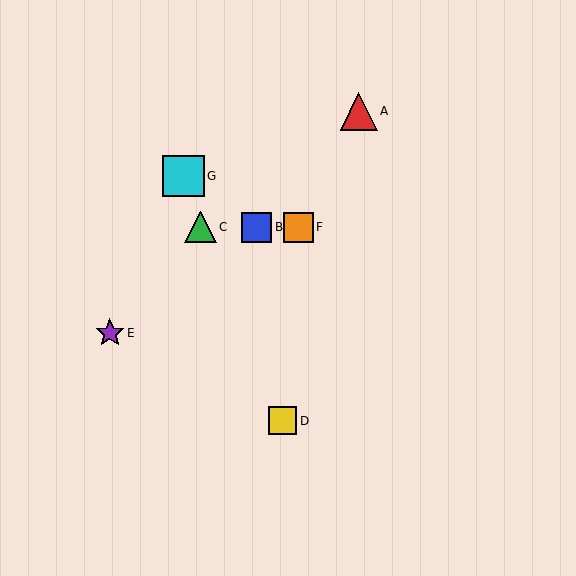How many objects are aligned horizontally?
3 objects (B, C, F) are aligned horizontally.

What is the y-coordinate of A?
Object A is at y≈111.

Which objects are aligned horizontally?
Objects B, C, F are aligned horizontally.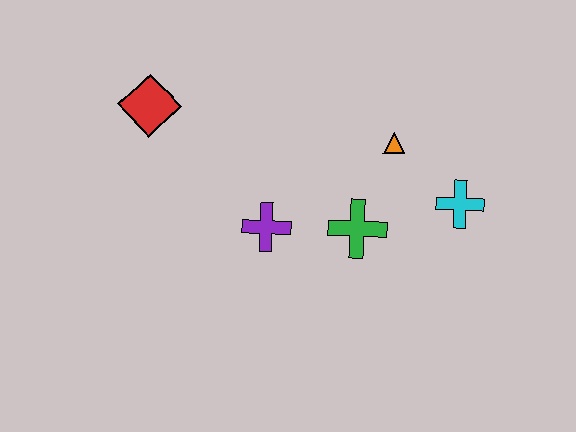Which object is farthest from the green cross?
The red diamond is farthest from the green cross.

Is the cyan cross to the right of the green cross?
Yes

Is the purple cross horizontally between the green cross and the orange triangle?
No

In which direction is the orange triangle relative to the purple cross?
The orange triangle is to the right of the purple cross.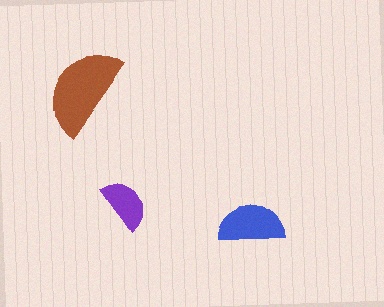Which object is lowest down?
The blue semicircle is bottommost.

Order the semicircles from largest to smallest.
the brown one, the blue one, the purple one.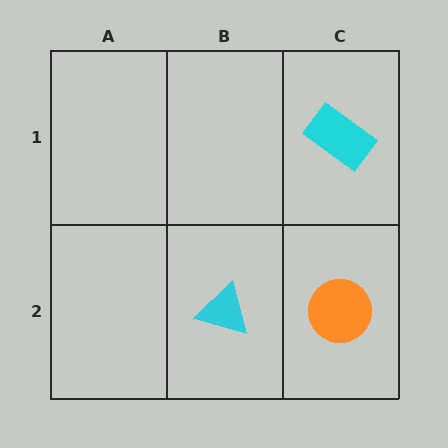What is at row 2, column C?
An orange circle.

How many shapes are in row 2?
2 shapes.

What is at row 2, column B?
A cyan triangle.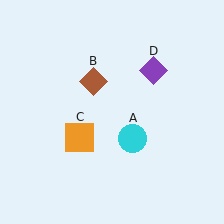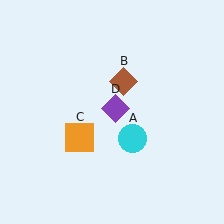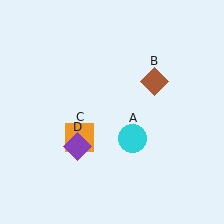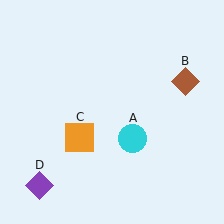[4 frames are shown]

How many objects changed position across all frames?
2 objects changed position: brown diamond (object B), purple diamond (object D).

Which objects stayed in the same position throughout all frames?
Cyan circle (object A) and orange square (object C) remained stationary.